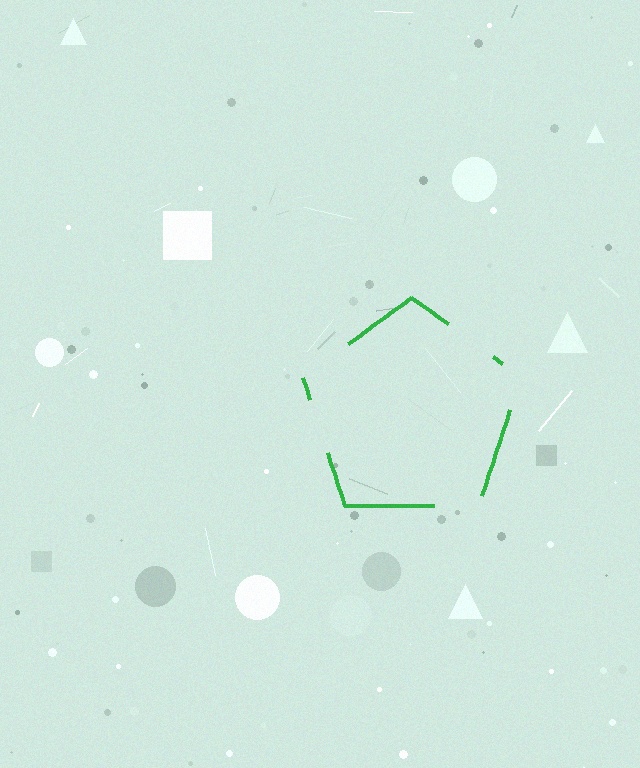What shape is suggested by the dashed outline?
The dashed outline suggests a pentagon.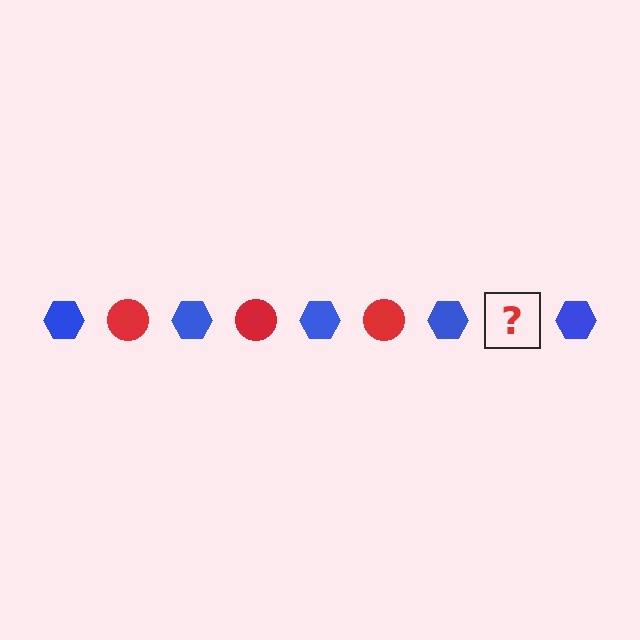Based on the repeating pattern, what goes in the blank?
The blank should be a red circle.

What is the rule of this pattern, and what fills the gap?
The rule is that the pattern alternates between blue hexagon and red circle. The gap should be filled with a red circle.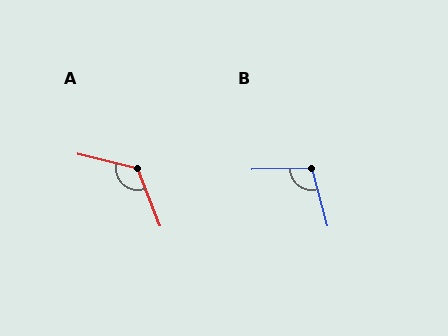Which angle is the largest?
A, at approximately 125 degrees.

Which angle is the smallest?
B, at approximately 104 degrees.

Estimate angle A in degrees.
Approximately 125 degrees.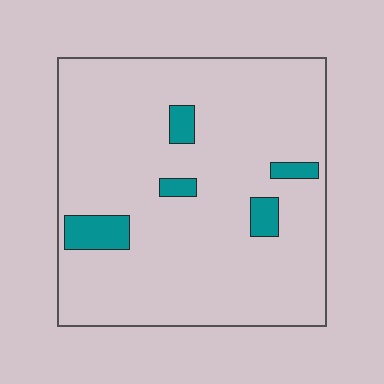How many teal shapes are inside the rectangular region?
5.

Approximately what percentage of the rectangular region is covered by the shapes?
Approximately 10%.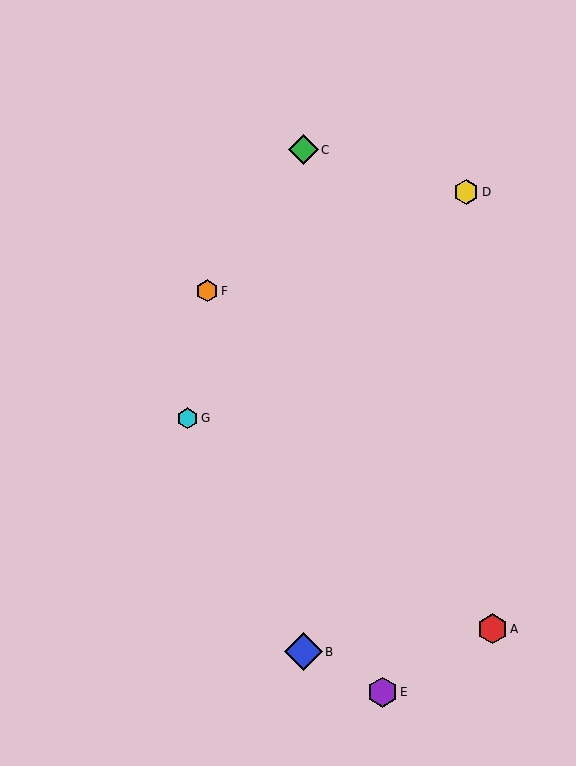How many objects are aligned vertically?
2 objects (B, C) are aligned vertically.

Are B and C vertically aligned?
Yes, both are at x≈303.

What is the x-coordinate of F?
Object F is at x≈207.